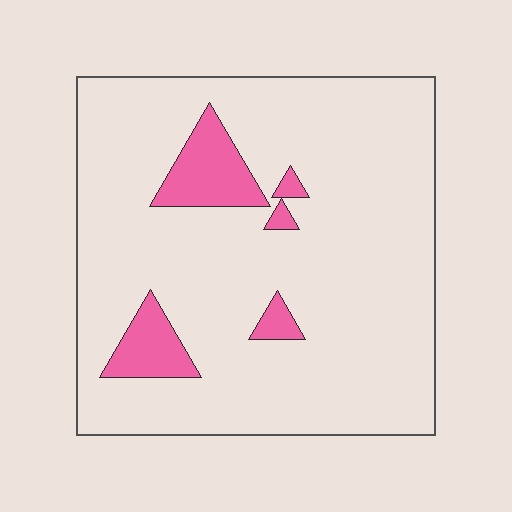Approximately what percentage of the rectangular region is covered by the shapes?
Approximately 10%.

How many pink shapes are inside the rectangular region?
5.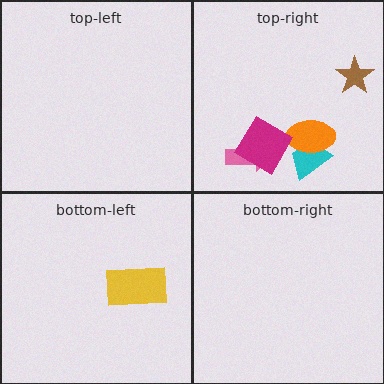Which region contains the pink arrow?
The top-right region.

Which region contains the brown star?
The top-right region.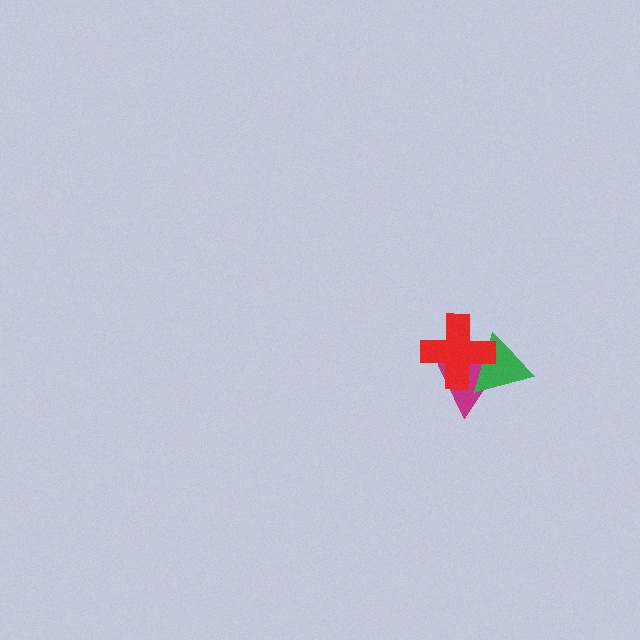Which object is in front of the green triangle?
The red cross is in front of the green triangle.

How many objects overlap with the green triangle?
2 objects overlap with the green triangle.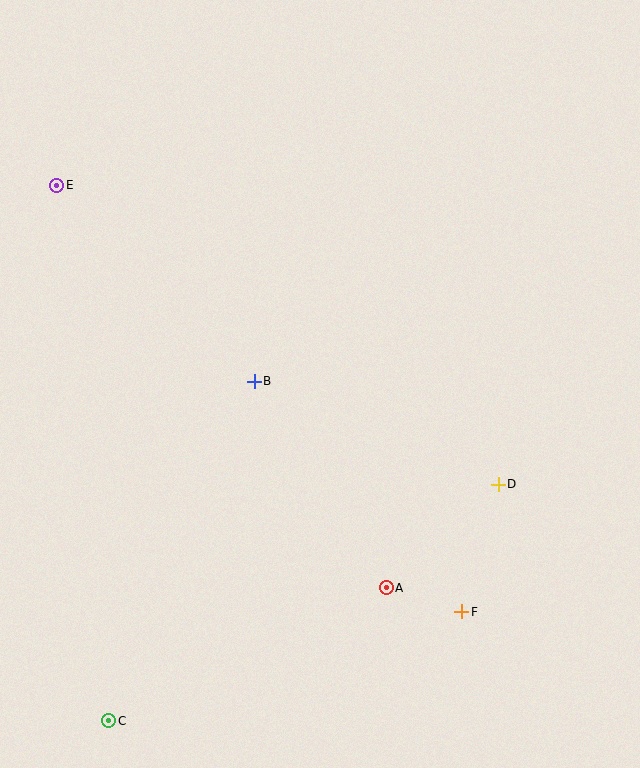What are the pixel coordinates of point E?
Point E is at (57, 185).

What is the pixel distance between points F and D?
The distance between F and D is 133 pixels.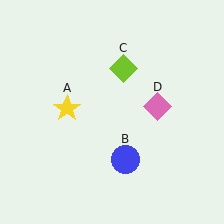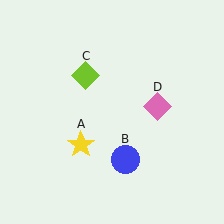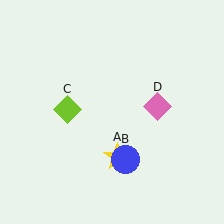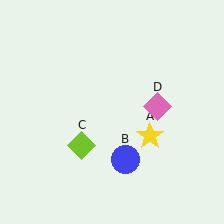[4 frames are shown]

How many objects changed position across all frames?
2 objects changed position: yellow star (object A), lime diamond (object C).